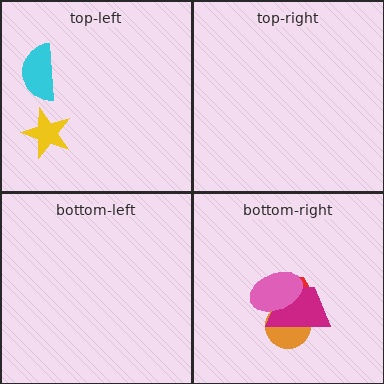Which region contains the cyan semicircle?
The top-left region.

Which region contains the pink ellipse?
The bottom-right region.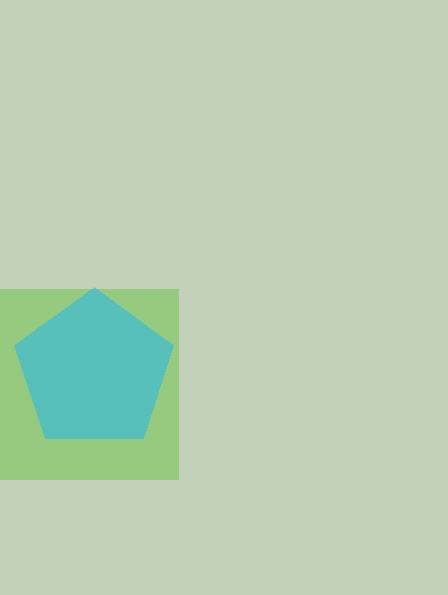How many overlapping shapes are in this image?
There are 2 overlapping shapes in the image.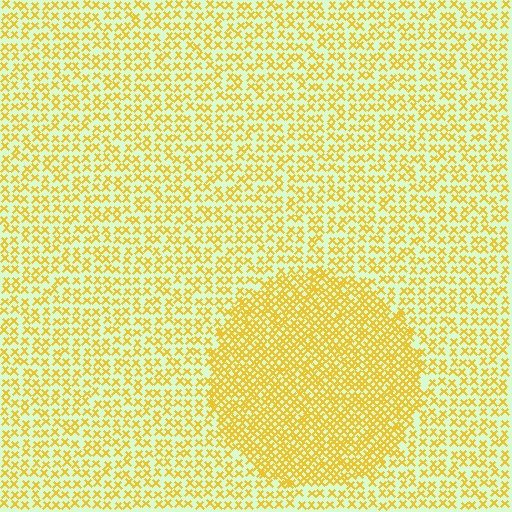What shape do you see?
I see a circle.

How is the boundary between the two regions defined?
The boundary is defined by a change in element density (approximately 2.0x ratio). All elements are the same color, size, and shape.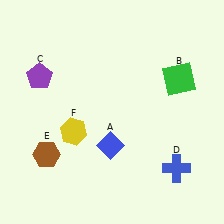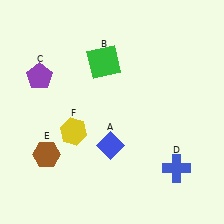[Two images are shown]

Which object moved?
The green square (B) moved left.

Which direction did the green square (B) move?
The green square (B) moved left.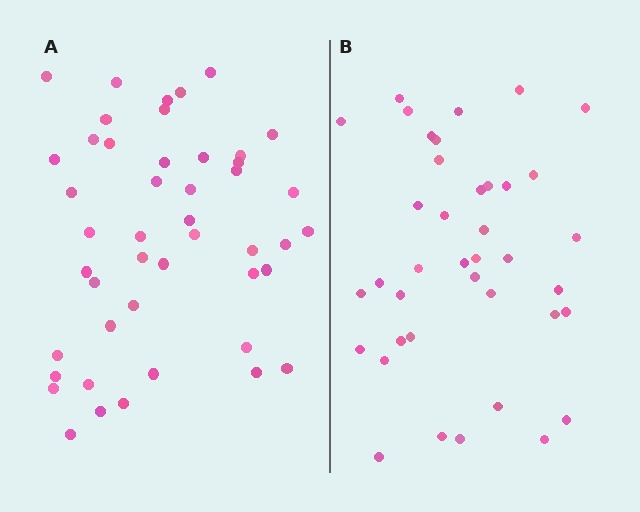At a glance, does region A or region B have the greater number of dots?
Region A (the left region) has more dots.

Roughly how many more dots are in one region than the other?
Region A has roughly 8 or so more dots than region B.